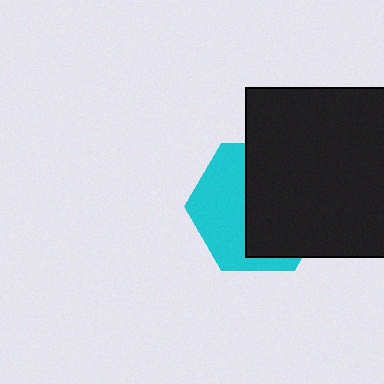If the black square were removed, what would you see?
You would see the complete cyan hexagon.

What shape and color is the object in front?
The object in front is a black square.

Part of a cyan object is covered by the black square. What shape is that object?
It is a hexagon.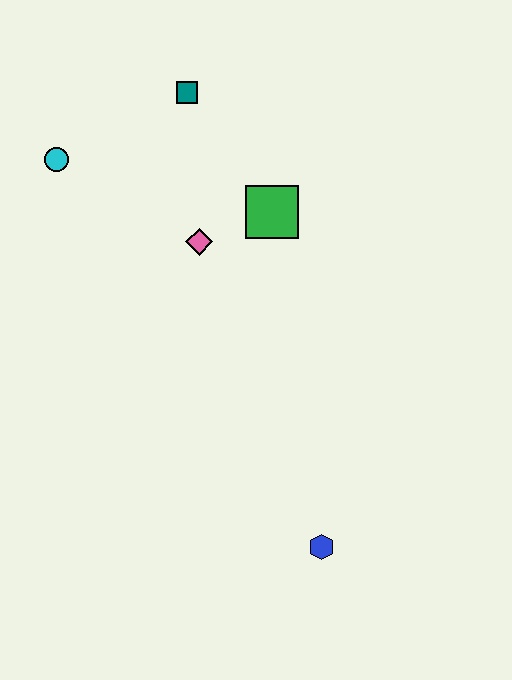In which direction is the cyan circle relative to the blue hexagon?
The cyan circle is above the blue hexagon.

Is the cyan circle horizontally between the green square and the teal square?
No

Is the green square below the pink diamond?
No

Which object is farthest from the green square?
The blue hexagon is farthest from the green square.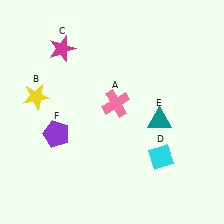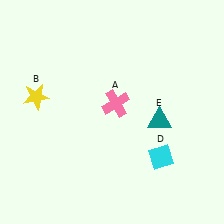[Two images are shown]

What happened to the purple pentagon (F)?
The purple pentagon (F) was removed in Image 2. It was in the bottom-left area of Image 1.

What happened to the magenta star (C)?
The magenta star (C) was removed in Image 2. It was in the top-left area of Image 1.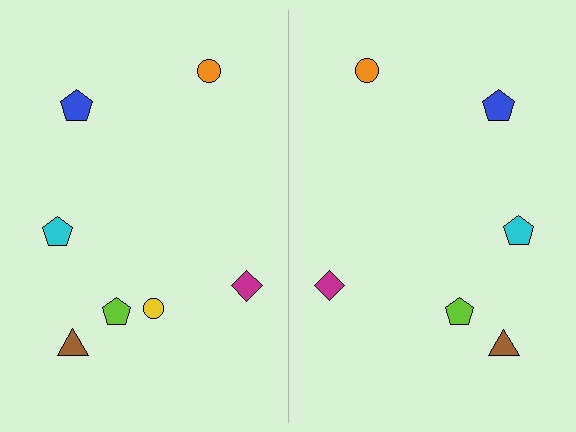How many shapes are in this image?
There are 13 shapes in this image.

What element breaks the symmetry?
A yellow circle is missing from the right side.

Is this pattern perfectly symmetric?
No, the pattern is not perfectly symmetric. A yellow circle is missing from the right side.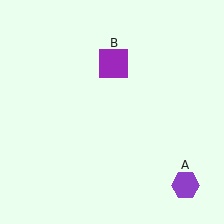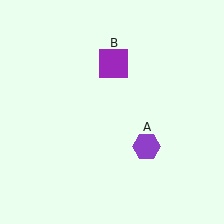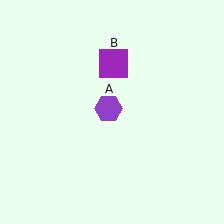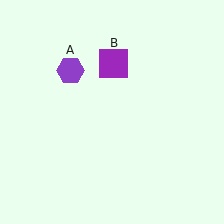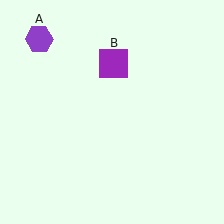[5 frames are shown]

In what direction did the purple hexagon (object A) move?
The purple hexagon (object A) moved up and to the left.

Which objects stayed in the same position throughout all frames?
Purple square (object B) remained stationary.